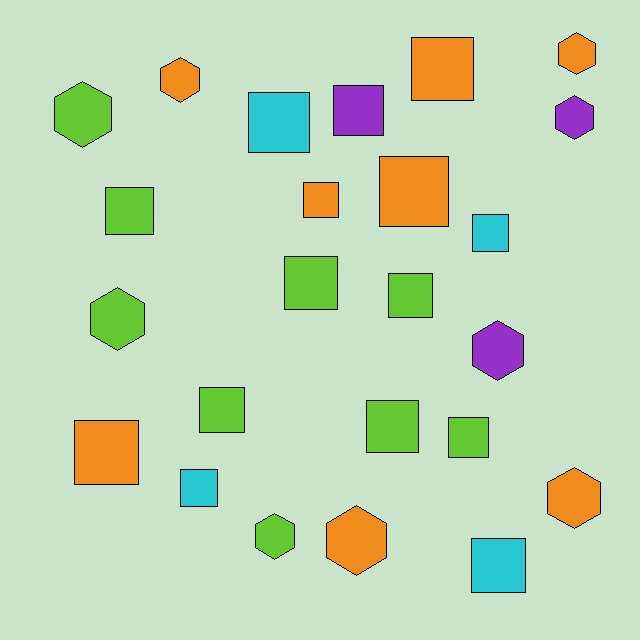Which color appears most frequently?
Lime, with 9 objects.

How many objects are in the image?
There are 24 objects.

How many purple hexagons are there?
There are 2 purple hexagons.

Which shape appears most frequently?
Square, with 15 objects.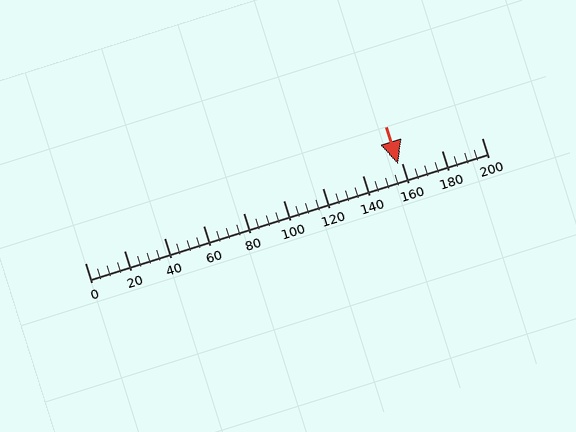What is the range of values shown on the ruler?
The ruler shows values from 0 to 200.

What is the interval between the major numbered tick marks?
The major tick marks are spaced 20 units apart.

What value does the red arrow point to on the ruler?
The red arrow points to approximately 158.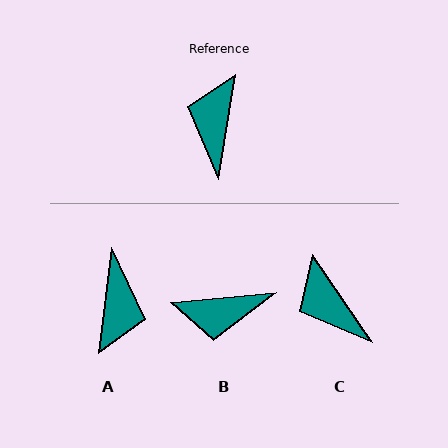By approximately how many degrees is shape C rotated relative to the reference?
Approximately 43 degrees counter-clockwise.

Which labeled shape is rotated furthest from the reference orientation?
A, about 178 degrees away.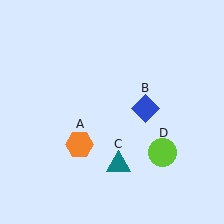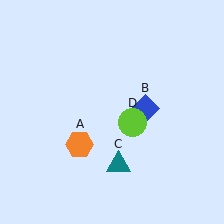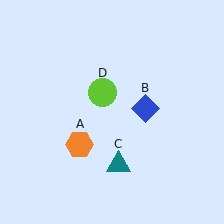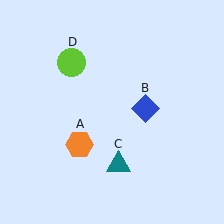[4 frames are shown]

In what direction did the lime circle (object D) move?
The lime circle (object D) moved up and to the left.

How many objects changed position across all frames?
1 object changed position: lime circle (object D).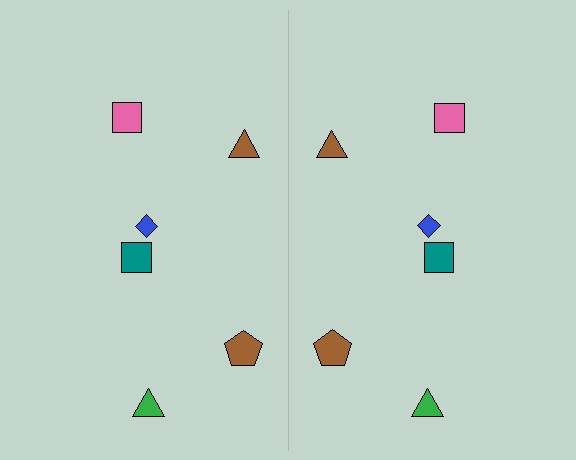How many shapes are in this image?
There are 12 shapes in this image.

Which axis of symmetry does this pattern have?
The pattern has a vertical axis of symmetry running through the center of the image.